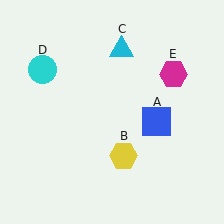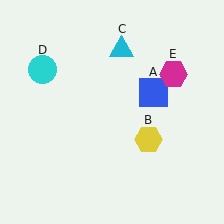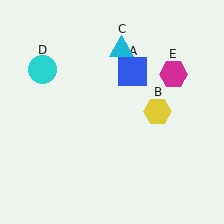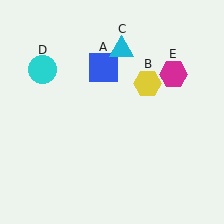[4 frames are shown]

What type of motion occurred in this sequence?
The blue square (object A), yellow hexagon (object B) rotated counterclockwise around the center of the scene.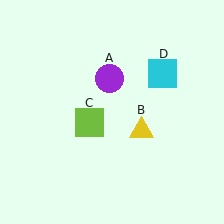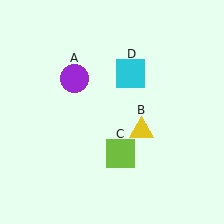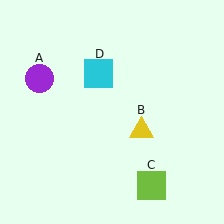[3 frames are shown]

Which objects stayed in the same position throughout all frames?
Yellow triangle (object B) remained stationary.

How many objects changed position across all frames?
3 objects changed position: purple circle (object A), lime square (object C), cyan square (object D).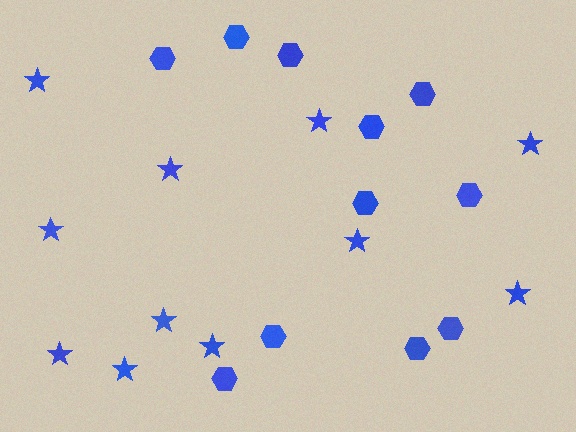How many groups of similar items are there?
There are 2 groups: one group of stars (11) and one group of hexagons (11).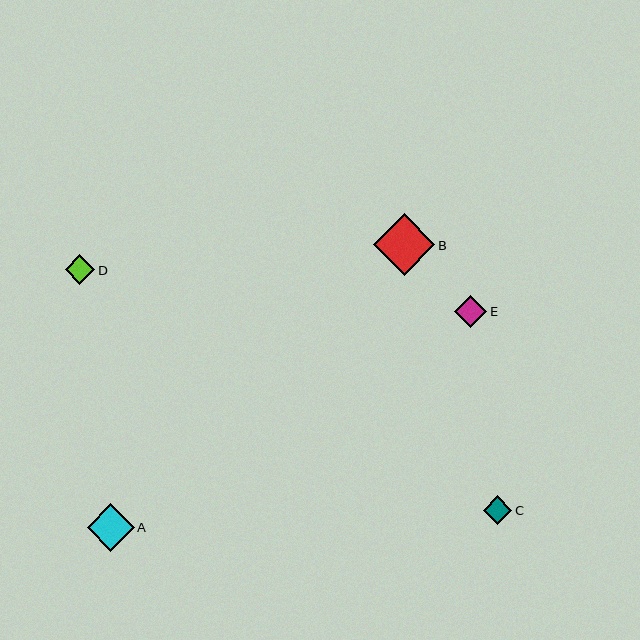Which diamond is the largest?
Diamond B is the largest with a size of approximately 61 pixels.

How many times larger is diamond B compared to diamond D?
Diamond B is approximately 2.1 times the size of diamond D.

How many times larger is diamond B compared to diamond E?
Diamond B is approximately 1.9 times the size of diamond E.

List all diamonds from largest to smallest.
From largest to smallest: B, A, E, D, C.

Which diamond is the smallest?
Diamond C is the smallest with a size of approximately 28 pixels.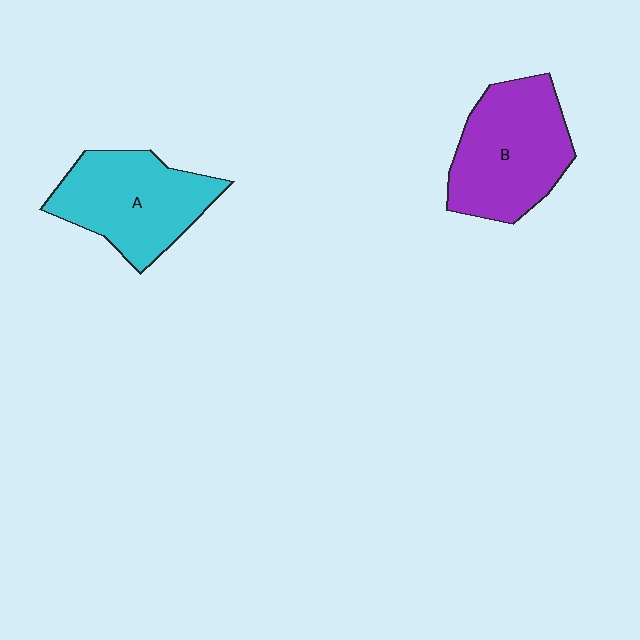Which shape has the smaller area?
Shape A (cyan).